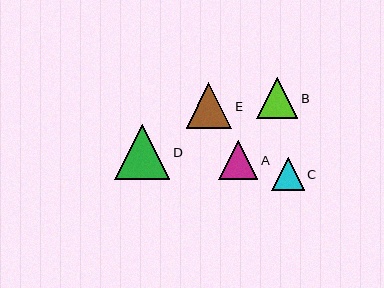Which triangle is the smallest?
Triangle C is the smallest with a size of approximately 32 pixels.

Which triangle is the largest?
Triangle D is the largest with a size of approximately 55 pixels.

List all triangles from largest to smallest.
From largest to smallest: D, E, B, A, C.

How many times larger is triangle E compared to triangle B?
Triangle E is approximately 1.1 times the size of triangle B.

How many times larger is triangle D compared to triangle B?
Triangle D is approximately 1.4 times the size of triangle B.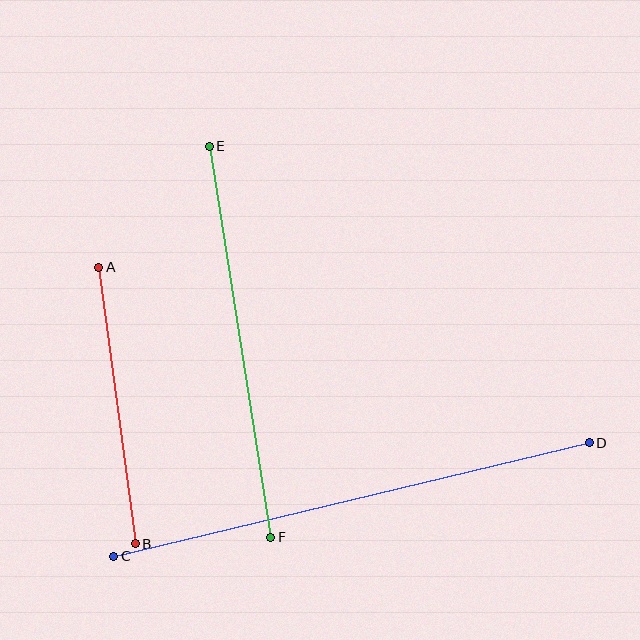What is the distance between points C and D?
The distance is approximately 489 pixels.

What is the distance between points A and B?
The distance is approximately 279 pixels.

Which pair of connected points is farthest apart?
Points C and D are farthest apart.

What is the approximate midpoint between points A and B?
The midpoint is at approximately (117, 406) pixels.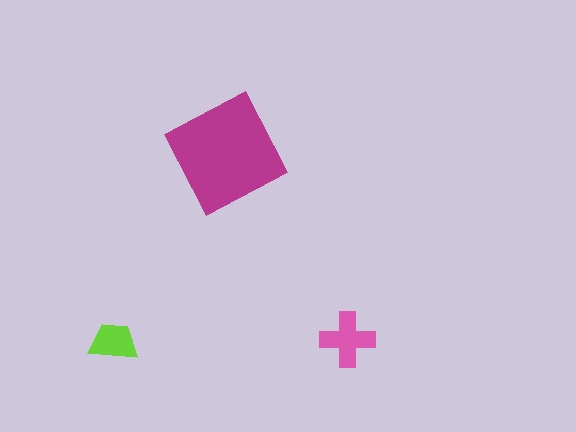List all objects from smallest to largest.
The lime trapezoid, the pink cross, the magenta diamond.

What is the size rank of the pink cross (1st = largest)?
2nd.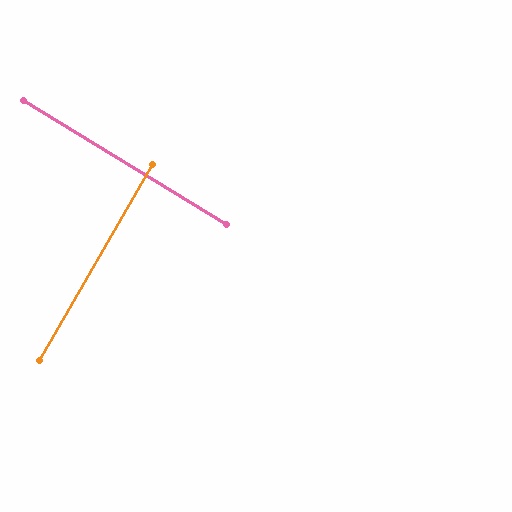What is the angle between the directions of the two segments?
Approximately 88 degrees.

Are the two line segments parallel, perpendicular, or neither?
Perpendicular — they meet at approximately 88°.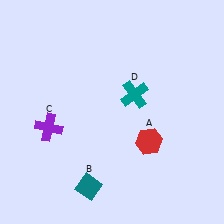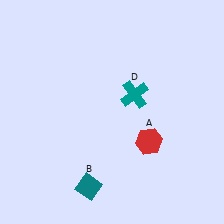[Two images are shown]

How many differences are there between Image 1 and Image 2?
There is 1 difference between the two images.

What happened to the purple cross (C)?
The purple cross (C) was removed in Image 2. It was in the bottom-left area of Image 1.